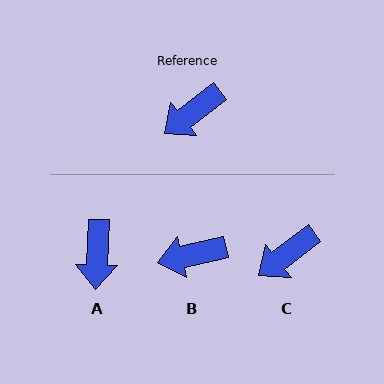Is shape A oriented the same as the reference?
No, it is off by about 50 degrees.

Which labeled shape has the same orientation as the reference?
C.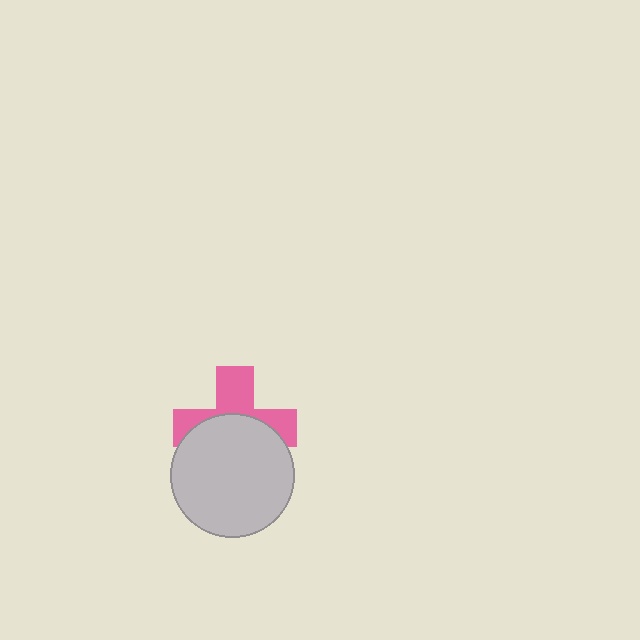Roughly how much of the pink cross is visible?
About half of it is visible (roughly 46%).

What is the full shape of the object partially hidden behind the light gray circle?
The partially hidden object is a pink cross.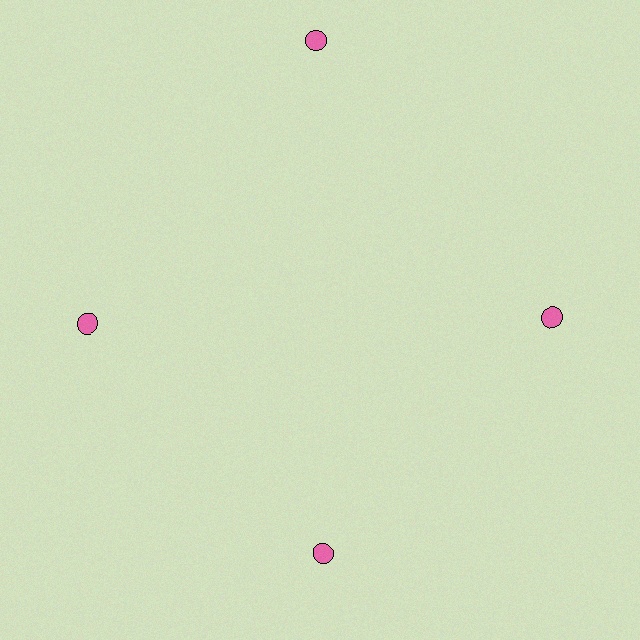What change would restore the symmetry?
The symmetry would be restored by moving it inward, back onto the ring so that all 4 circles sit at equal angles and equal distance from the center.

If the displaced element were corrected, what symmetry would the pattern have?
It would have 4-fold rotational symmetry — the pattern would map onto itself every 90 degrees.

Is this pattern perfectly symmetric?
No. The 4 pink circles are arranged in a ring, but one element near the 12 o'clock position is pushed outward from the center, breaking the 4-fold rotational symmetry.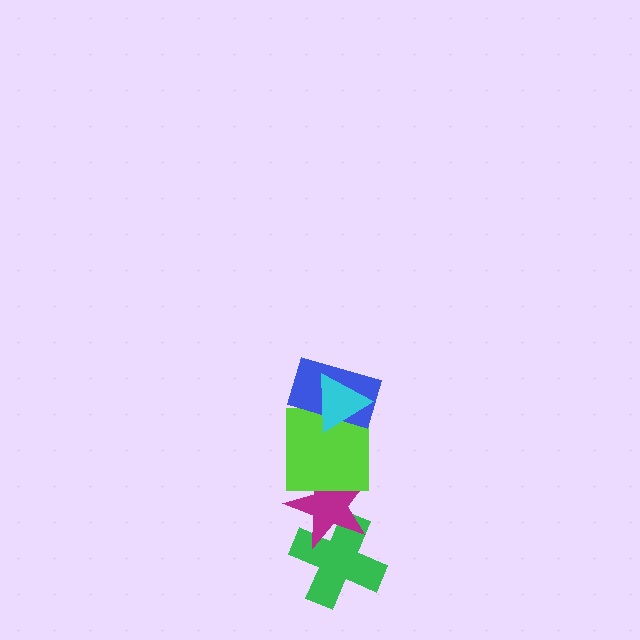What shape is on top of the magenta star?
The lime square is on top of the magenta star.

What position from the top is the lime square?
The lime square is 3rd from the top.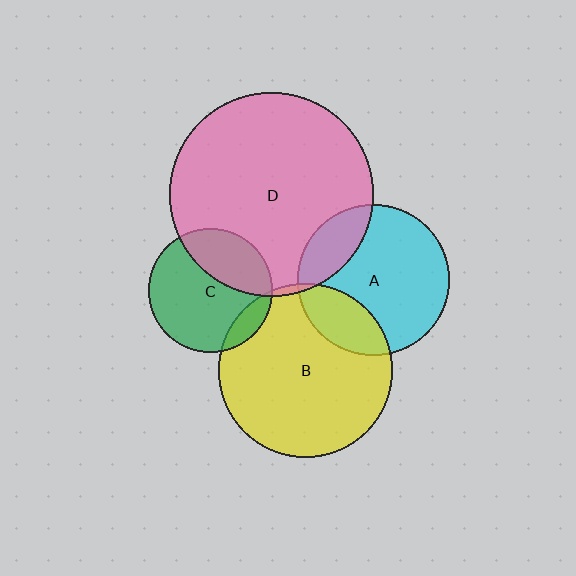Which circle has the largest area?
Circle D (pink).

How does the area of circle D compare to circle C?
Approximately 2.7 times.